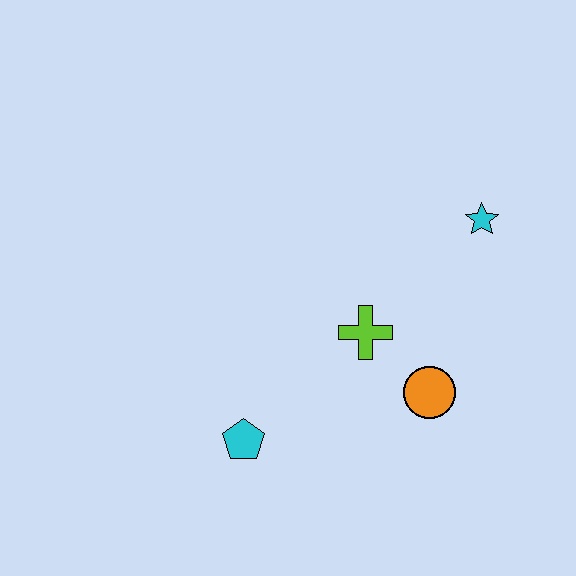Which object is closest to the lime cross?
The orange circle is closest to the lime cross.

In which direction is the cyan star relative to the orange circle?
The cyan star is above the orange circle.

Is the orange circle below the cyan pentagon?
No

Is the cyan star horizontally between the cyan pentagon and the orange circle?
No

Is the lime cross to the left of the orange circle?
Yes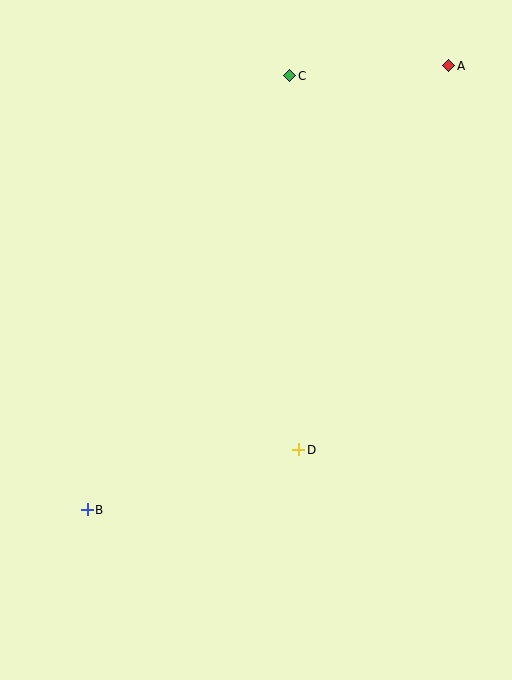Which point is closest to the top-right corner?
Point A is closest to the top-right corner.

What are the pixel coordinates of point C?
Point C is at (290, 76).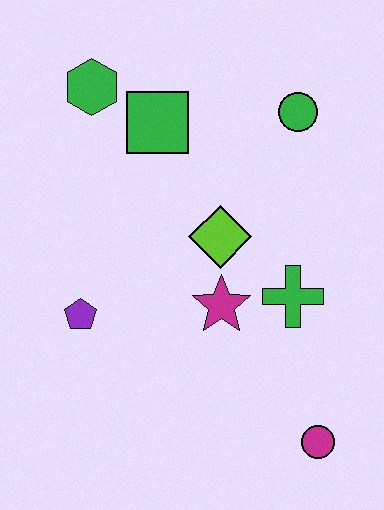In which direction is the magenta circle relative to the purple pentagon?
The magenta circle is to the right of the purple pentagon.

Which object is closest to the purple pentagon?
The magenta star is closest to the purple pentagon.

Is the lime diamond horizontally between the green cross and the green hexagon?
Yes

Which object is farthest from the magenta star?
The green hexagon is farthest from the magenta star.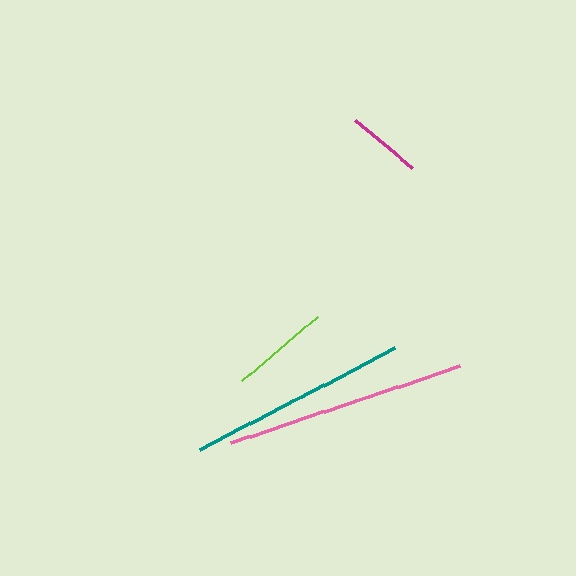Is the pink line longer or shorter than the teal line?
The pink line is longer than the teal line.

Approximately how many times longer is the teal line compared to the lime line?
The teal line is approximately 2.2 times the length of the lime line.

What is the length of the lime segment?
The lime segment is approximately 99 pixels long.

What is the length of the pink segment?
The pink segment is approximately 242 pixels long.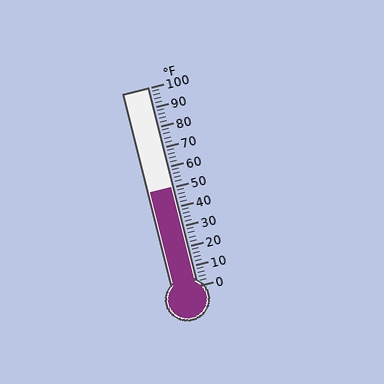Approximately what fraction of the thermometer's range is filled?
The thermometer is filled to approximately 50% of its range.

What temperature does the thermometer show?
The thermometer shows approximately 50°F.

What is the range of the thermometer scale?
The thermometer scale ranges from 0°F to 100°F.